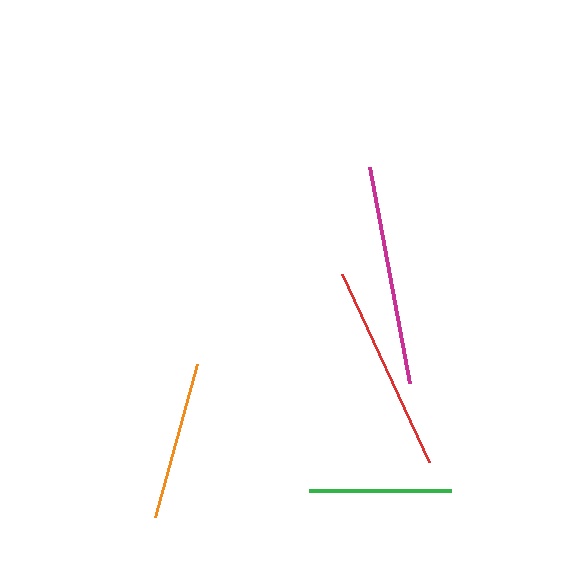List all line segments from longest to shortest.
From longest to shortest: magenta, red, orange, green.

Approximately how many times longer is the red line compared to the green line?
The red line is approximately 1.5 times the length of the green line.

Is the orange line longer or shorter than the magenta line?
The magenta line is longer than the orange line.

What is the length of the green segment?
The green segment is approximately 142 pixels long.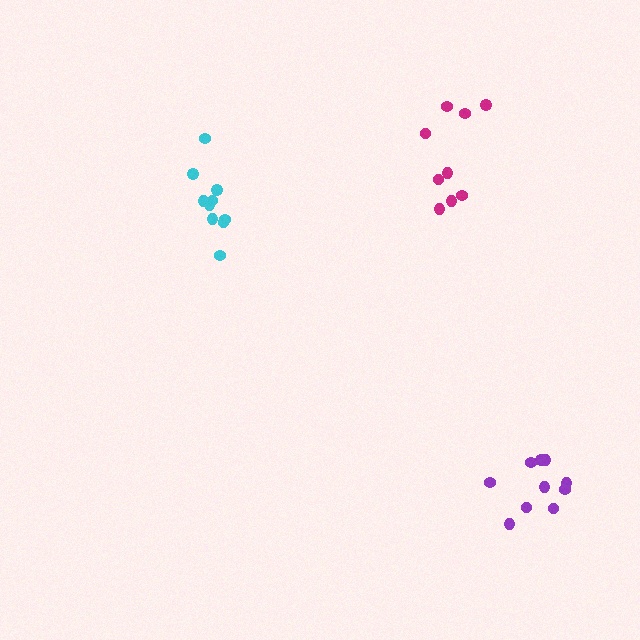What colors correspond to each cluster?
The clusters are colored: magenta, purple, cyan.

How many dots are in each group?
Group 1: 9 dots, Group 2: 10 dots, Group 3: 10 dots (29 total).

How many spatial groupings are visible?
There are 3 spatial groupings.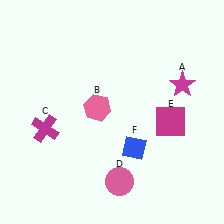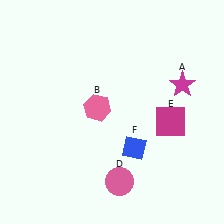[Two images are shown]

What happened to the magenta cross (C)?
The magenta cross (C) was removed in Image 2. It was in the bottom-left area of Image 1.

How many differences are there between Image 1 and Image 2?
There is 1 difference between the two images.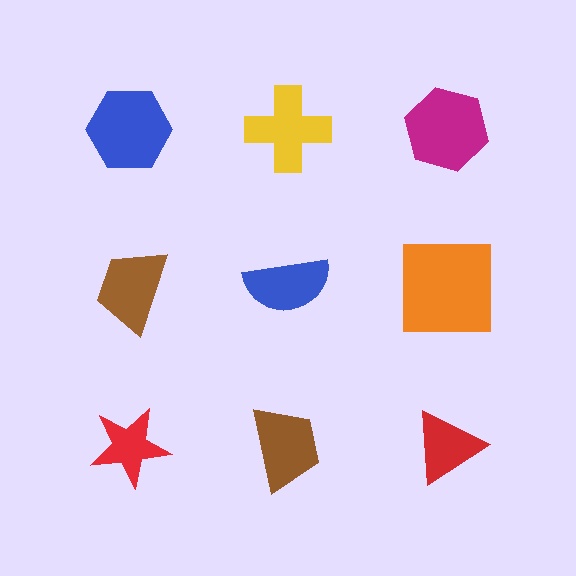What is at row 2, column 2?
A blue semicircle.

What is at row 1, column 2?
A yellow cross.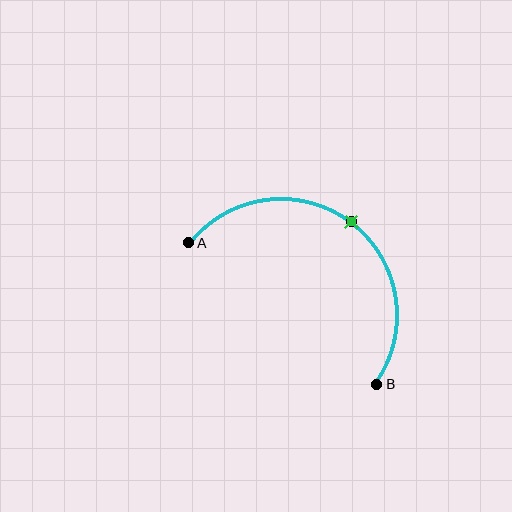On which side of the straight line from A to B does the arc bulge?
The arc bulges above and to the right of the straight line connecting A and B.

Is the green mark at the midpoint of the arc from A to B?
Yes. The green mark lies on the arc at equal arc-length from both A and B — it is the arc midpoint.